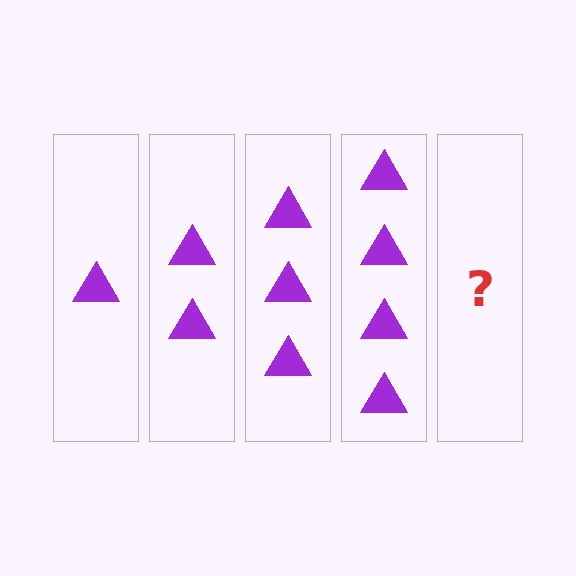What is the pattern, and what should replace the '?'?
The pattern is that each step adds one more triangle. The '?' should be 5 triangles.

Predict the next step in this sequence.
The next step is 5 triangles.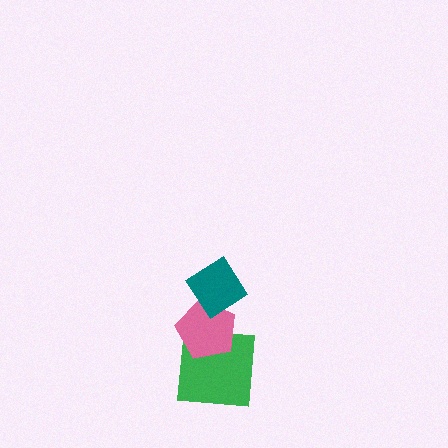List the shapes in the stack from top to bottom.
From top to bottom: the teal diamond, the pink pentagon, the green square.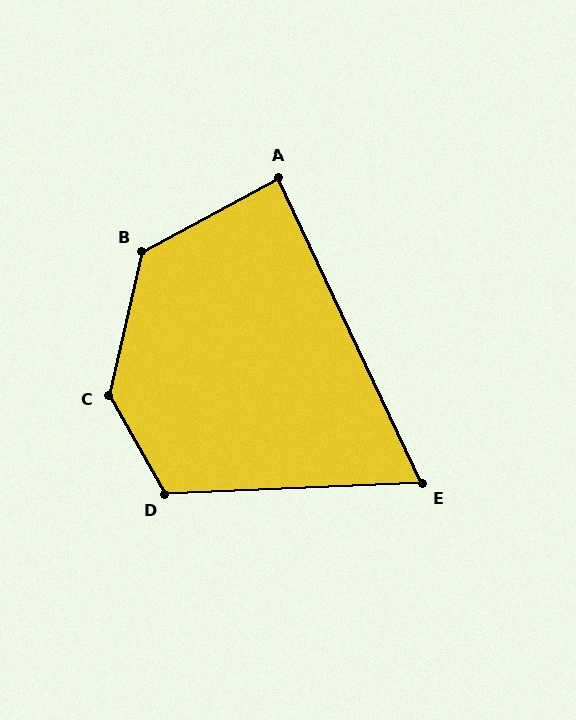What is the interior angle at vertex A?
Approximately 87 degrees (approximately right).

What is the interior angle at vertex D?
Approximately 117 degrees (obtuse).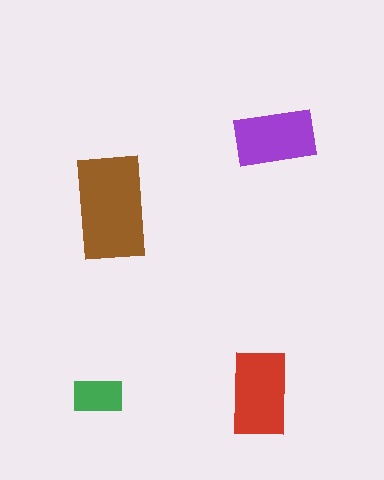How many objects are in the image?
There are 4 objects in the image.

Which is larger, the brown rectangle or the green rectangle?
The brown one.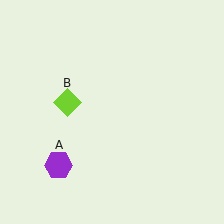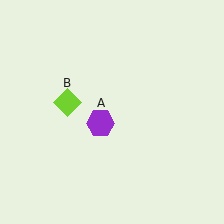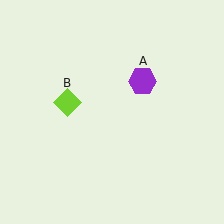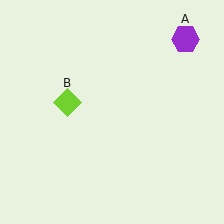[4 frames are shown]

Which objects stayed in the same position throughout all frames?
Lime diamond (object B) remained stationary.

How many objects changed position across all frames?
1 object changed position: purple hexagon (object A).